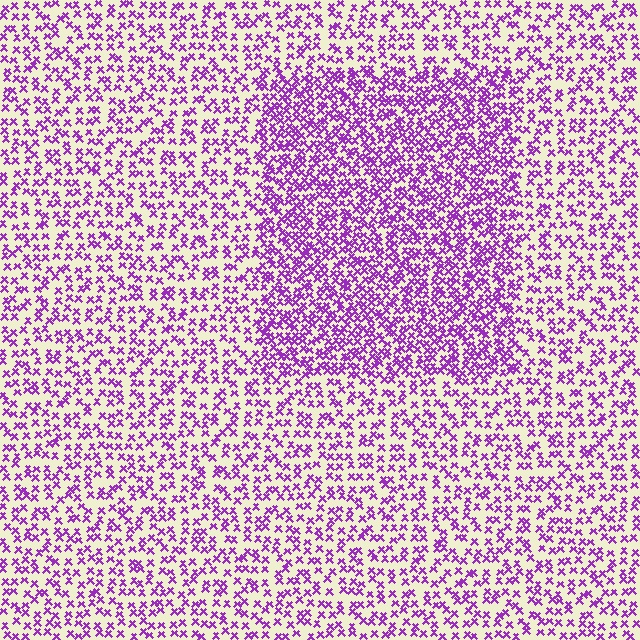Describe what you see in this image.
The image contains small purple elements arranged at two different densities. A rectangle-shaped region is visible where the elements are more densely packed than the surrounding area.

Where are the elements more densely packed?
The elements are more densely packed inside the rectangle boundary.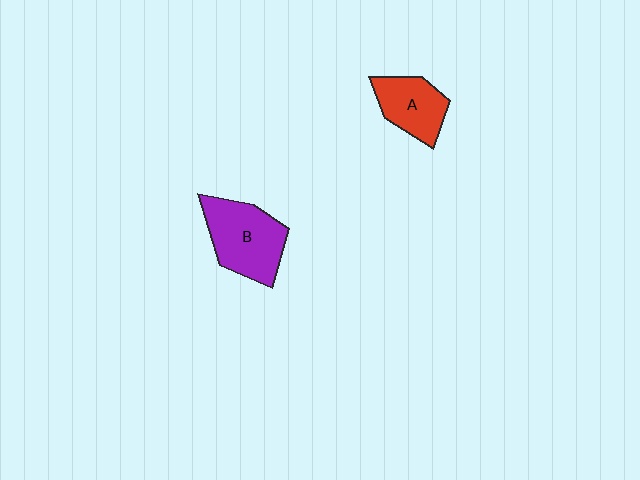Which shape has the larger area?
Shape B (purple).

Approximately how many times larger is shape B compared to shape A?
Approximately 1.4 times.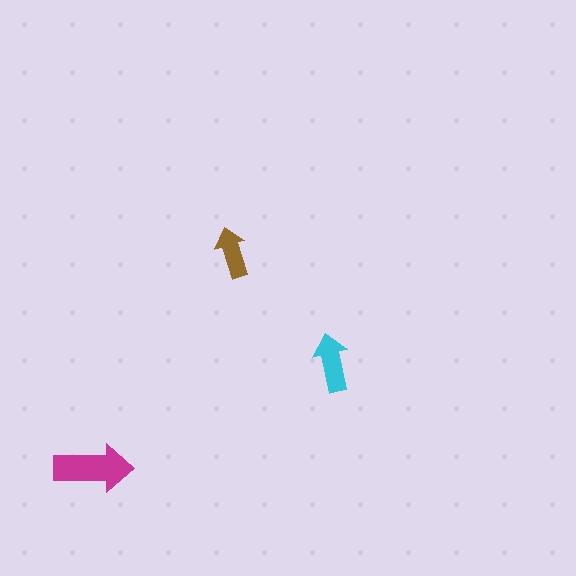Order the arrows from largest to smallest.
the magenta one, the cyan one, the brown one.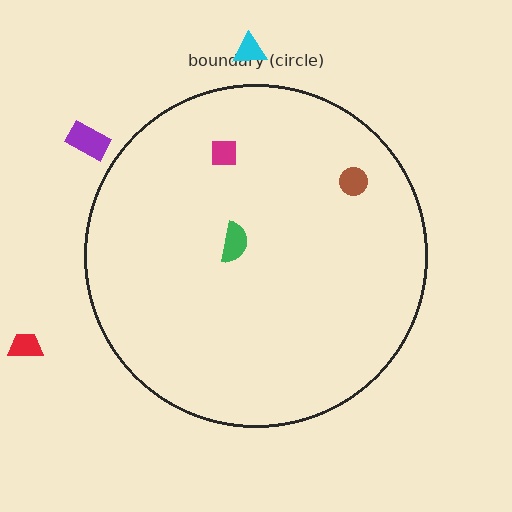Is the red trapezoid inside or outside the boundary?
Outside.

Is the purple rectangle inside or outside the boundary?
Outside.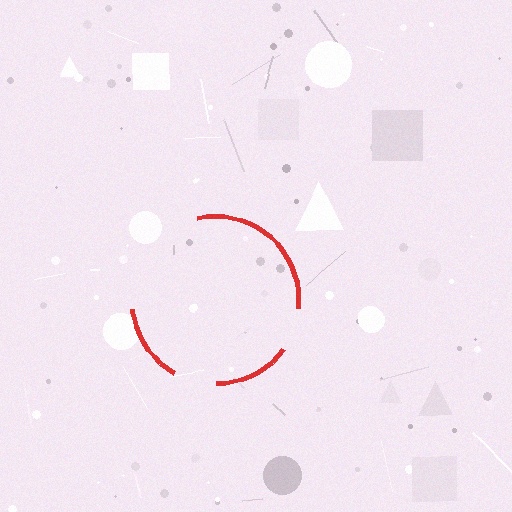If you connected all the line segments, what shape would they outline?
They would outline a circle.